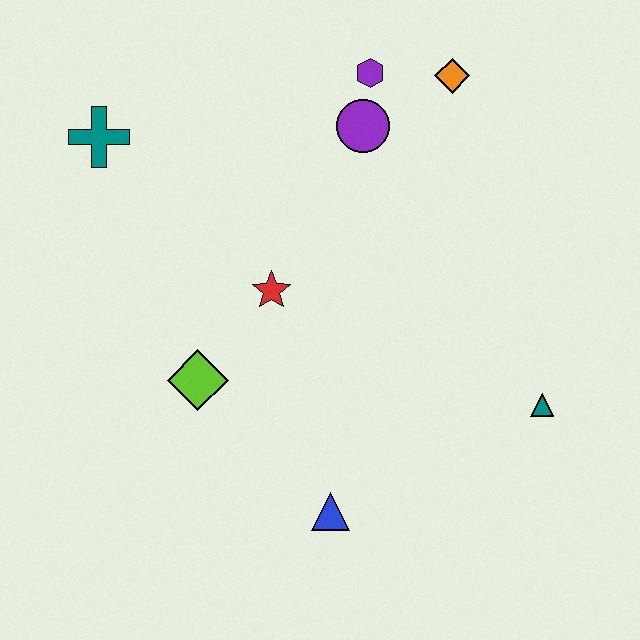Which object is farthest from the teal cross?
The teal triangle is farthest from the teal cross.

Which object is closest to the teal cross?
The red star is closest to the teal cross.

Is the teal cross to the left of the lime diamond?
Yes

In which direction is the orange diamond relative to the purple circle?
The orange diamond is to the right of the purple circle.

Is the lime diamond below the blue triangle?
No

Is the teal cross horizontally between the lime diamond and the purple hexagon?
No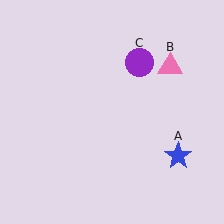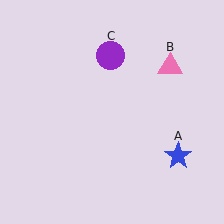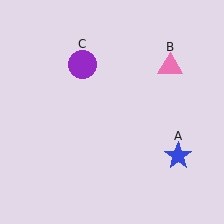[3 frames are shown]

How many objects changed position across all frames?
1 object changed position: purple circle (object C).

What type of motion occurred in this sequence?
The purple circle (object C) rotated counterclockwise around the center of the scene.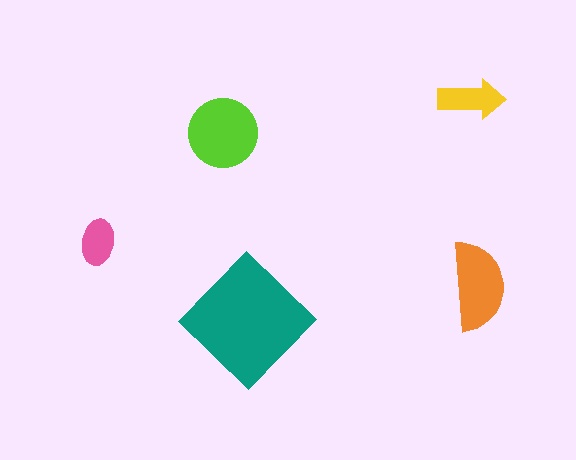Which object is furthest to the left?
The pink ellipse is leftmost.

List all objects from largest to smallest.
The teal diamond, the lime circle, the orange semicircle, the yellow arrow, the pink ellipse.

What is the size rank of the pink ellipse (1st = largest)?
5th.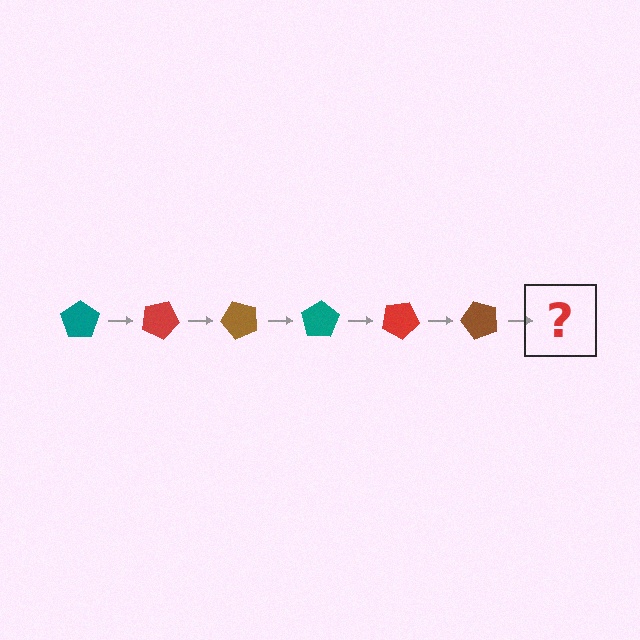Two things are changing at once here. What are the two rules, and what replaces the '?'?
The two rules are that it rotates 25 degrees each step and the color cycles through teal, red, and brown. The '?' should be a teal pentagon, rotated 150 degrees from the start.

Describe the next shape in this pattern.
It should be a teal pentagon, rotated 150 degrees from the start.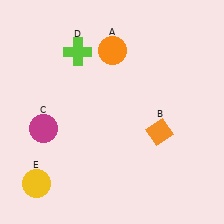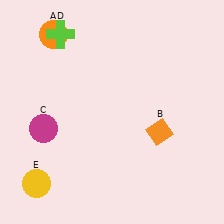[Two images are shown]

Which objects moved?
The objects that moved are: the orange circle (A), the lime cross (D).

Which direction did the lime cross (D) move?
The lime cross (D) moved up.